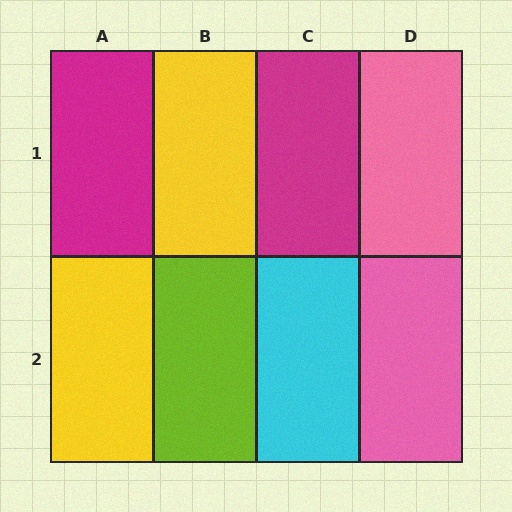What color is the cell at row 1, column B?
Yellow.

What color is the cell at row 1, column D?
Pink.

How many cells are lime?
1 cell is lime.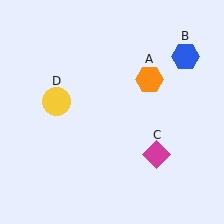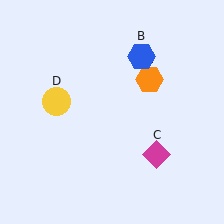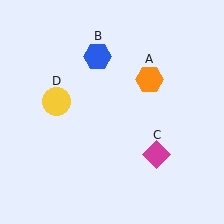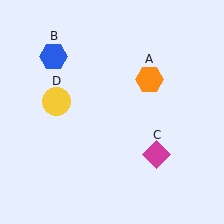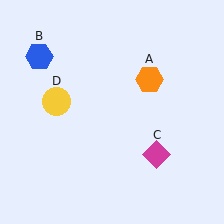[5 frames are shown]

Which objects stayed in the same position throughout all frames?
Orange hexagon (object A) and magenta diamond (object C) and yellow circle (object D) remained stationary.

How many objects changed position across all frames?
1 object changed position: blue hexagon (object B).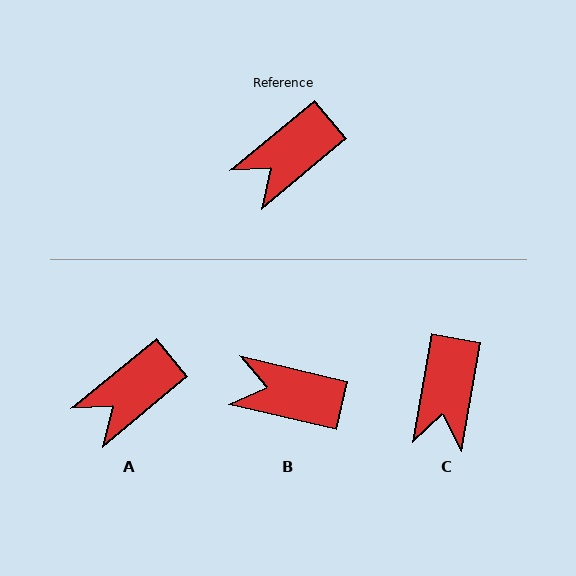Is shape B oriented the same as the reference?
No, it is off by about 53 degrees.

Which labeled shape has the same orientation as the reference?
A.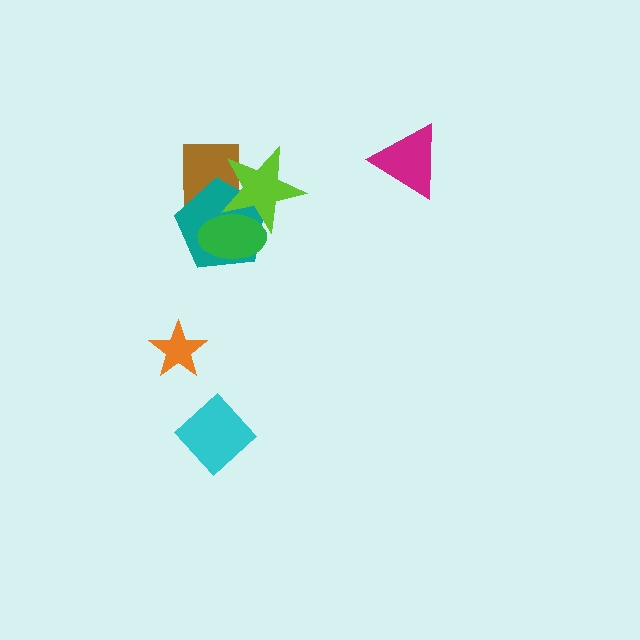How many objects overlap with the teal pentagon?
3 objects overlap with the teal pentagon.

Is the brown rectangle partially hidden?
Yes, it is partially covered by another shape.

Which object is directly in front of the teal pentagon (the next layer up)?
The lime star is directly in front of the teal pentagon.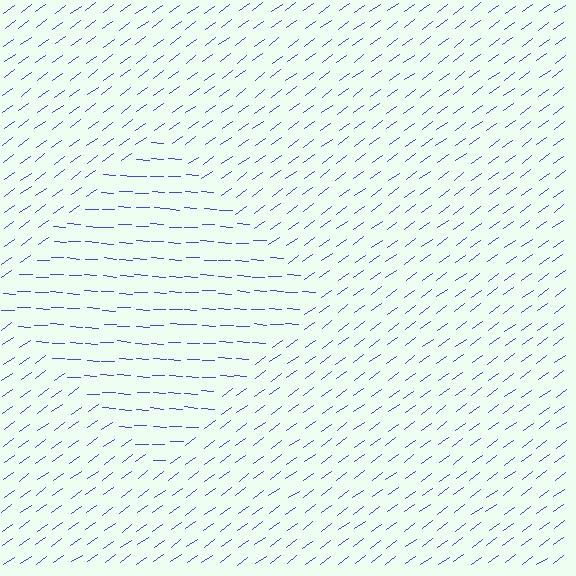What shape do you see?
I see a diamond.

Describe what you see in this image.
The image is filled with small blue line segments. A diamond region in the image has lines oriented differently from the surrounding lines, creating a visible texture boundary.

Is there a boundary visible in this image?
Yes, there is a texture boundary formed by a change in line orientation.